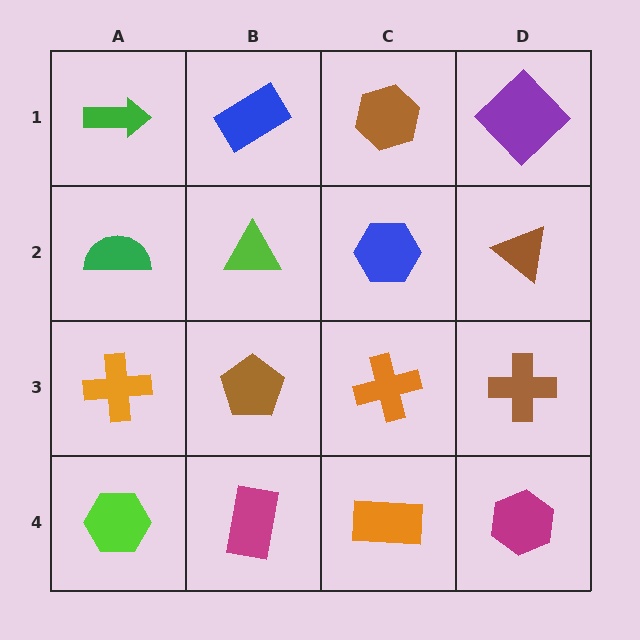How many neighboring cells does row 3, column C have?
4.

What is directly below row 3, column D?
A magenta hexagon.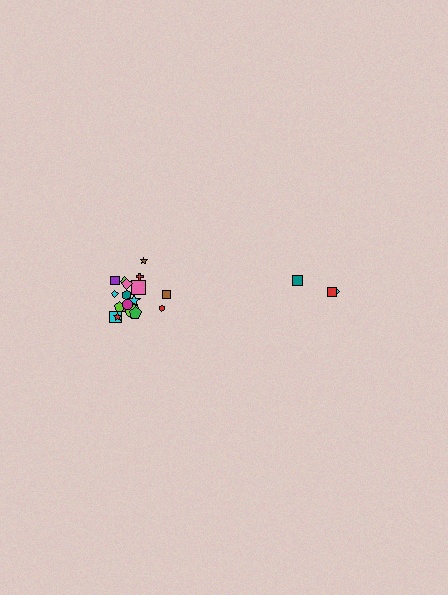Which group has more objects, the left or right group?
The left group.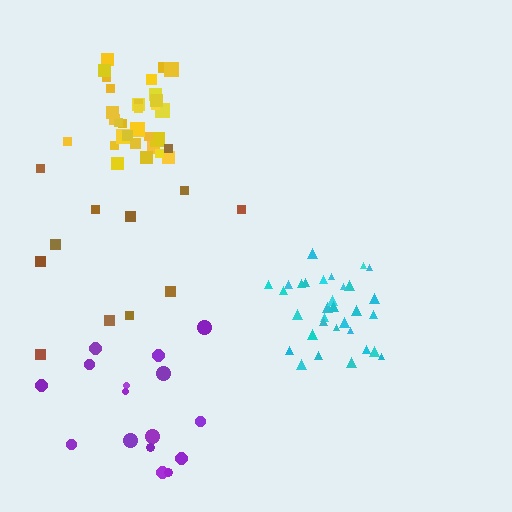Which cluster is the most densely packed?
Yellow.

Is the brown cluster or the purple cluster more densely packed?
Purple.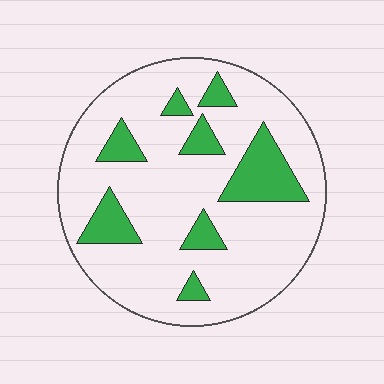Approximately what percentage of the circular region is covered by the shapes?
Approximately 20%.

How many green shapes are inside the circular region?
8.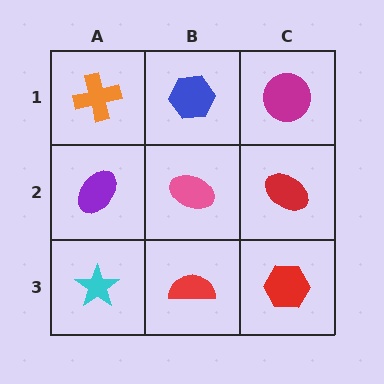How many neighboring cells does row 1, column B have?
3.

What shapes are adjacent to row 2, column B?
A blue hexagon (row 1, column B), a red semicircle (row 3, column B), a purple ellipse (row 2, column A), a red ellipse (row 2, column C).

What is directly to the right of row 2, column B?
A red ellipse.